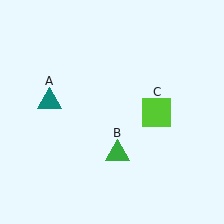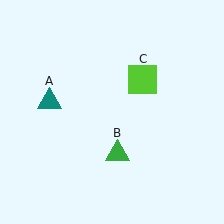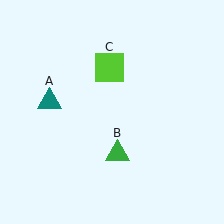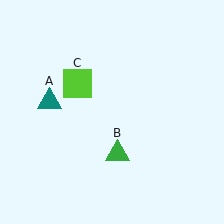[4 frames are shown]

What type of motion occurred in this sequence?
The lime square (object C) rotated counterclockwise around the center of the scene.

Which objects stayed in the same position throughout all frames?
Teal triangle (object A) and green triangle (object B) remained stationary.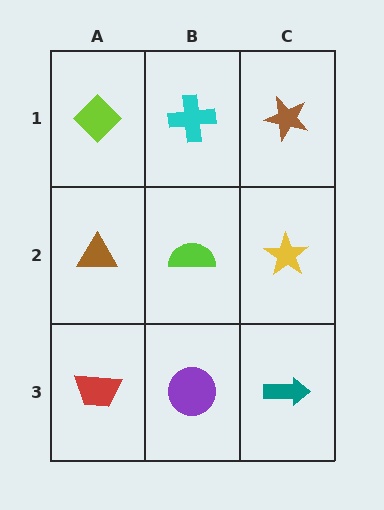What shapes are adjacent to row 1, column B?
A lime semicircle (row 2, column B), a lime diamond (row 1, column A), a brown star (row 1, column C).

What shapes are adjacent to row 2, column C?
A brown star (row 1, column C), a teal arrow (row 3, column C), a lime semicircle (row 2, column B).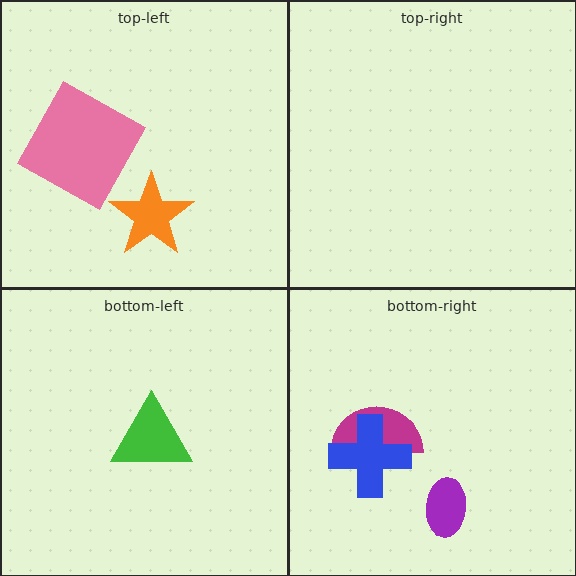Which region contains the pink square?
The top-left region.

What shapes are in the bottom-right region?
The magenta semicircle, the blue cross, the purple ellipse.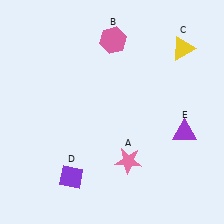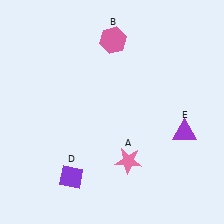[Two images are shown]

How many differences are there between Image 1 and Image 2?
There is 1 difference between the two images.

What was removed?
The yellow triangle (C) was removed in Image 2.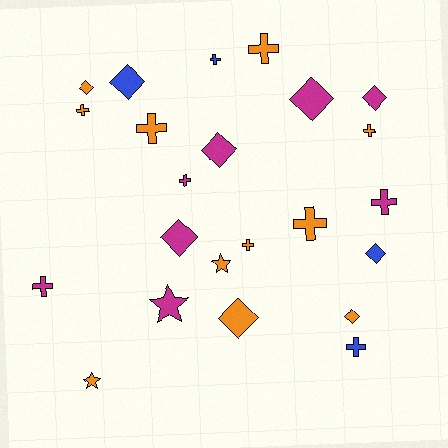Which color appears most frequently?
Orange, with 11 objects.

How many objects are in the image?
There are 23 objects.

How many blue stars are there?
There are no blue stars.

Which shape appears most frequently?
Cross, with 11 objects.